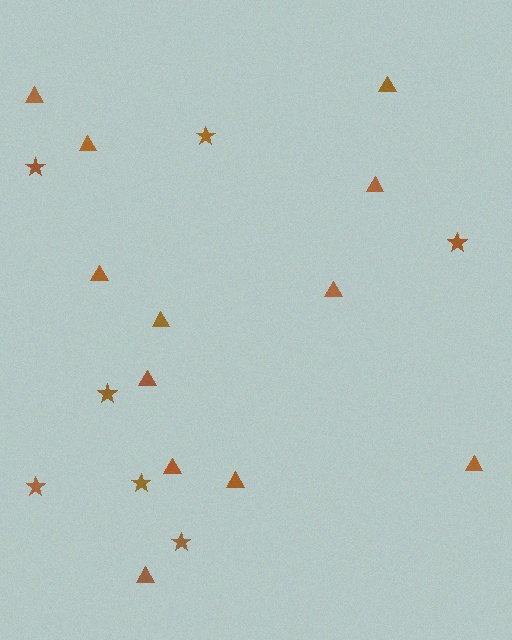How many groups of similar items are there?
There are 2 groups: one group of stars (7) and one group of triangles (12).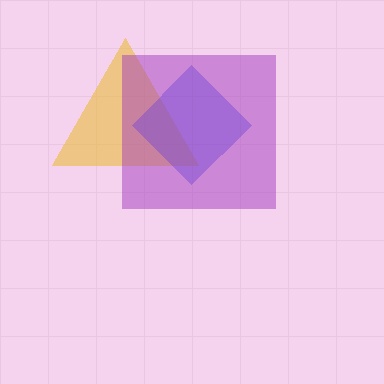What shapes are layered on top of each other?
The layered shapes are: a yellow triangle, a blue diamond, a purple square.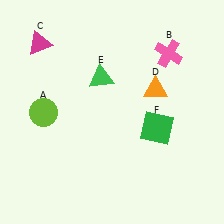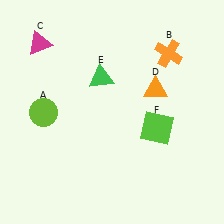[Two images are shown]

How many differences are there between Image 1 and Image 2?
There are 2 differences between the two images.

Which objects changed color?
B changed from pink to orange. F changed from green to lime.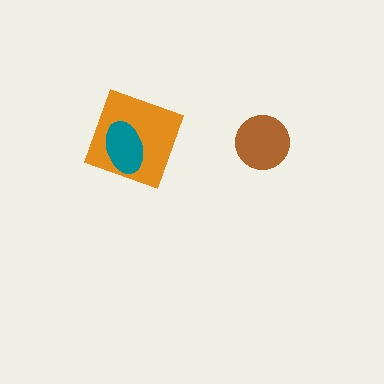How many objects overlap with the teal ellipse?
1 object overlaps with the teal ellipse.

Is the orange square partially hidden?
Yes, it is partially covered by another shape.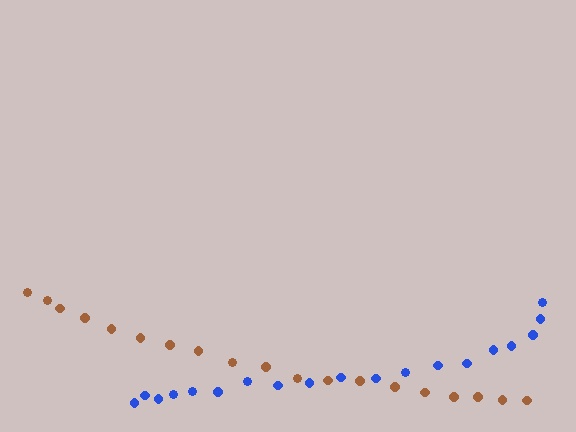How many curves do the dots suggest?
There are 2 distinct paths.